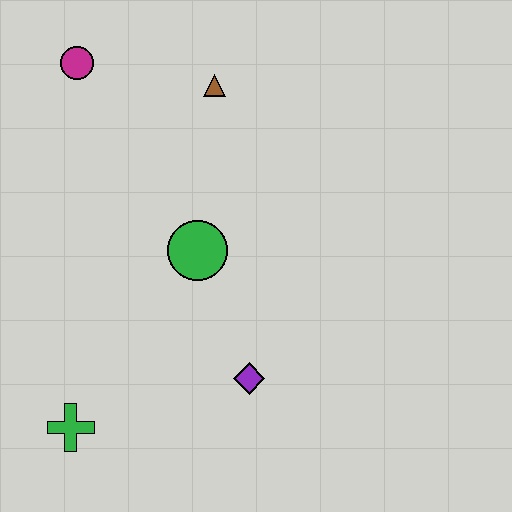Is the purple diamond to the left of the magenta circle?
No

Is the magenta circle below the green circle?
No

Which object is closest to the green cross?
The purple diamond is closest to the green cross.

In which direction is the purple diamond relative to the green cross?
The purple diamond is to the right of the green cross.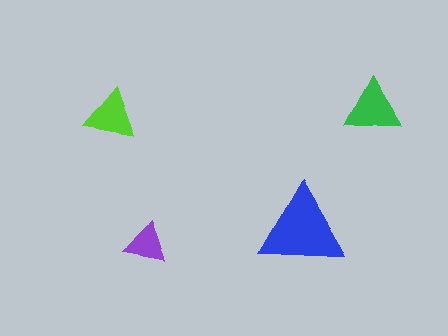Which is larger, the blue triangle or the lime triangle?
The blue one.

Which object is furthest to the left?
The lime triangle is leftmost.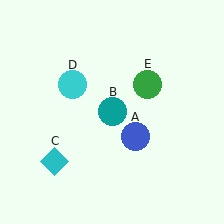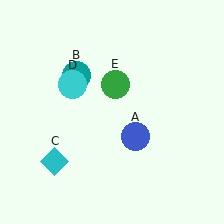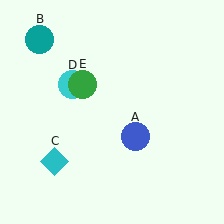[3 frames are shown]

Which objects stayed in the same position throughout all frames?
Blue circle (object A) and cyan diamond (object C) and cyan circle (object D) remained stationary.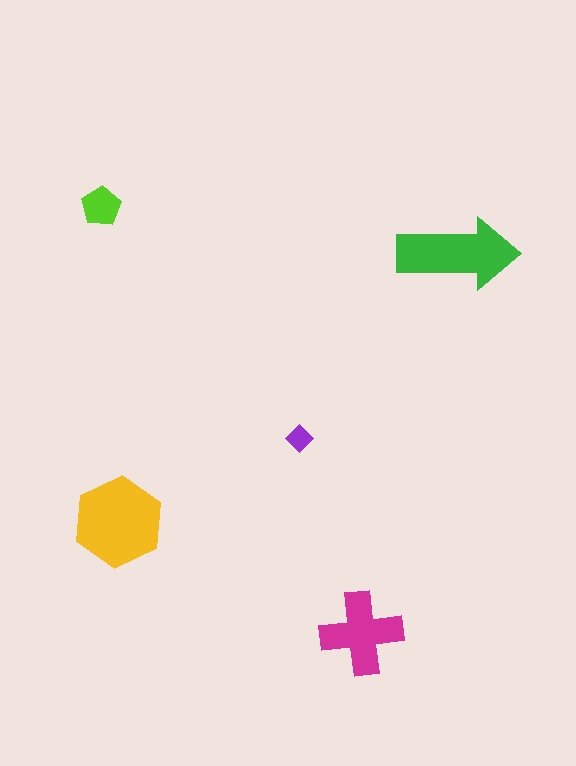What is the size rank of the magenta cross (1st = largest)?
3rd.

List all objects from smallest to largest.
The purple diamond, the lime pentagon, the magenta cross, the green arrow, the yellow hexagon.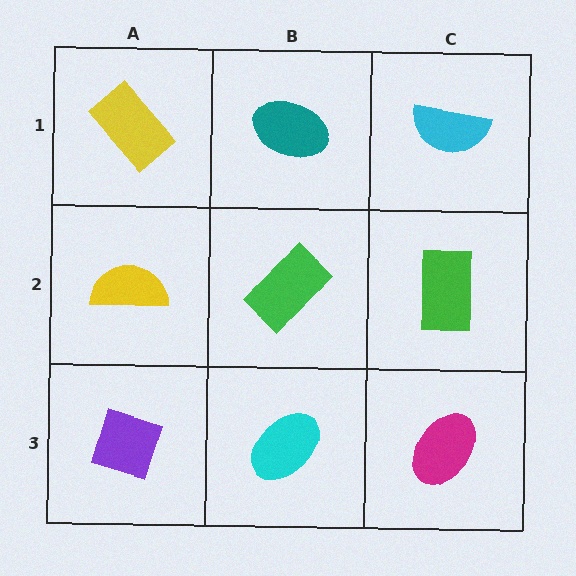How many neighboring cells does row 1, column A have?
2.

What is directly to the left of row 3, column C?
A cyan ellipse.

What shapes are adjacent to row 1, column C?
A green rectangle (row 2, column C), a teal ellipse (row 1, column B).